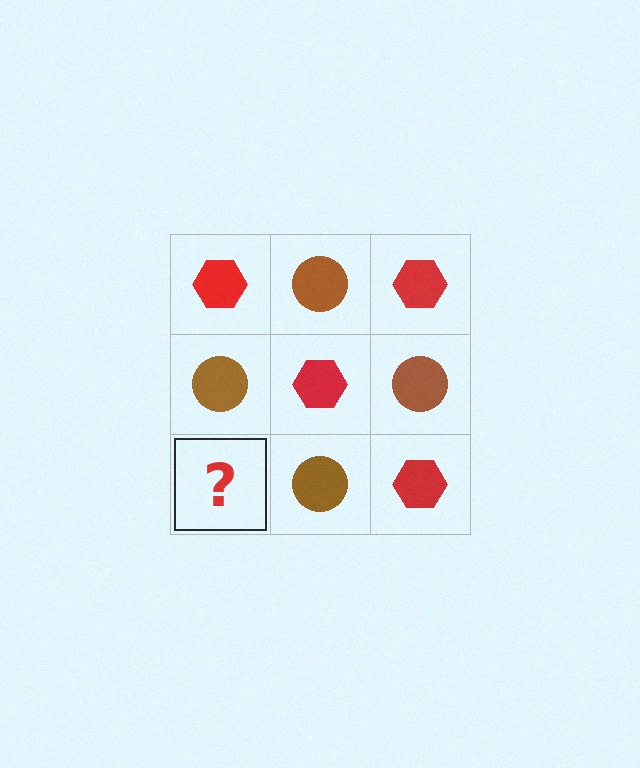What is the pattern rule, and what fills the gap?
The rule is that it alternates red hexagon and brown circle in a checkerboard pattern. The gap should be filled with a red hexagon.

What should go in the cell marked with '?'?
The missing cell should contain a red hexagon.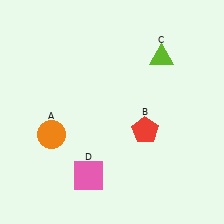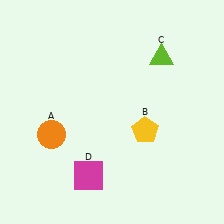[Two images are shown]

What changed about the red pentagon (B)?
In Image 1, B is red. In Image 2, it changed to yellow.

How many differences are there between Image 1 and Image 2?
There are 2 differences between the two images.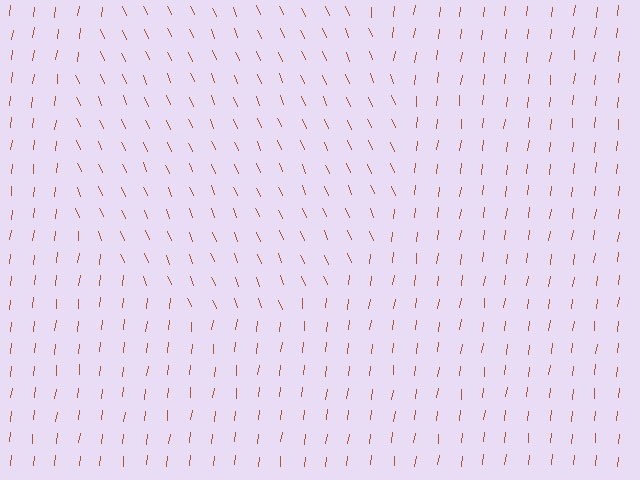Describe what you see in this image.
The image is filled with small brown line segments. A circle region in the image has lines oriented differently from the surrounding lines, creating a visible texture boundary.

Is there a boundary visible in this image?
Yes, there is a texture boundary formed by a change in line orientation.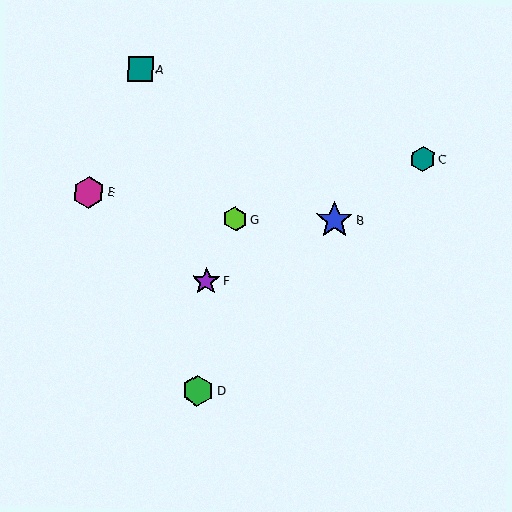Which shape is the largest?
The blue star (labeled B) is the largest.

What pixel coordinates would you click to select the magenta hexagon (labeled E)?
Click at (89, 192) to select the magenta hexagon E.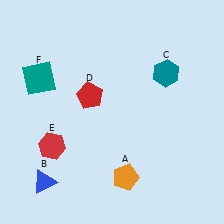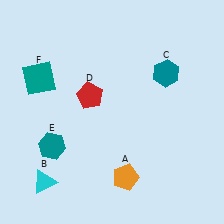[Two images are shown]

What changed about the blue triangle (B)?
In Image 1, B is blue. In Image 2, it changed to cyan.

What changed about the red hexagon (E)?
In Image 1, E is red. In Image 2, it changed to teal.